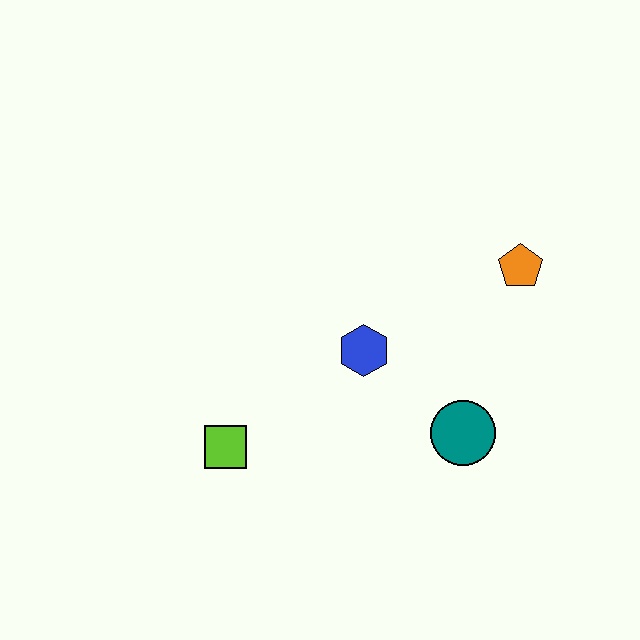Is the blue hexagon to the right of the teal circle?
No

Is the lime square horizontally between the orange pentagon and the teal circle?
No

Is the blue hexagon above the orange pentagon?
No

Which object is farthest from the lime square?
The orange pentagon is farthest from the lime square.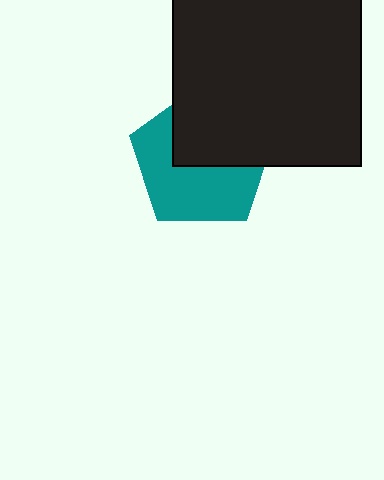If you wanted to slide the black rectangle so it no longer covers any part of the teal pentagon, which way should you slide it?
Slide it up — that is the most direct way to separate the two shapes.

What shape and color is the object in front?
The object in front is a black rectangle.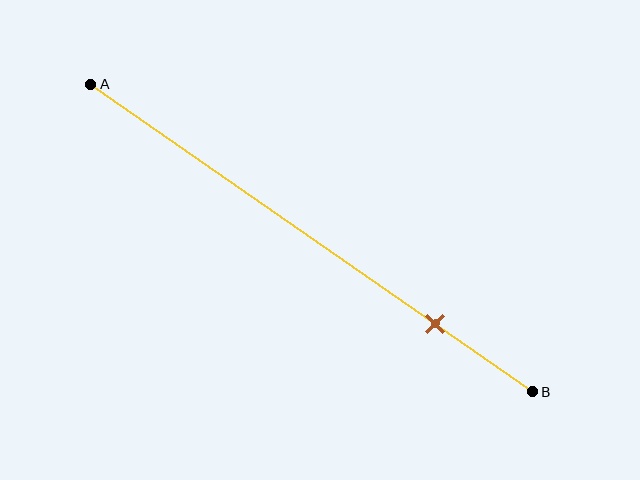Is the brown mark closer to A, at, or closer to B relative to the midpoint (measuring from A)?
The brown mark is closer to point B than the midpoint of segment AB.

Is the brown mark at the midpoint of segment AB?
No, the mark is at about 80% from A, not at the 50% midpoint.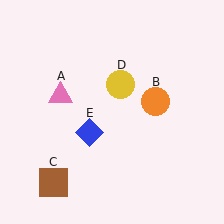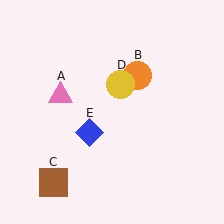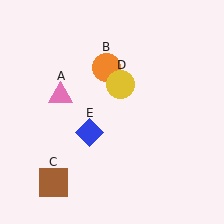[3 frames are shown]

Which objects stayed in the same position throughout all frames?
Pink triangle (object A) and brown square (object C) and yellow circle (object D) and blue diamond (object E) remained stationary.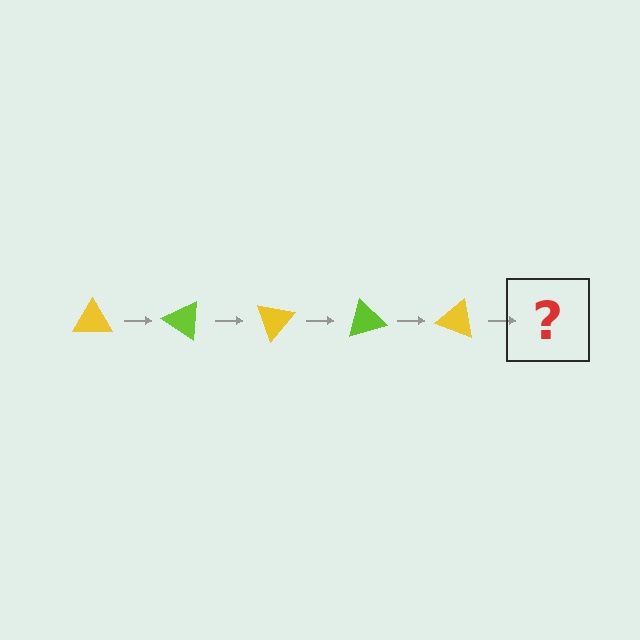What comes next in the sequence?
The next element should be a lime triangle, rotated 175 degrees from the start.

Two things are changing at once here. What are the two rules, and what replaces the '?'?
The two rules are that it rotates 35 degrees each step and the color cycles through yellow and lime. The '?' should be a lime triangle, rotated 175 degrees from the start.